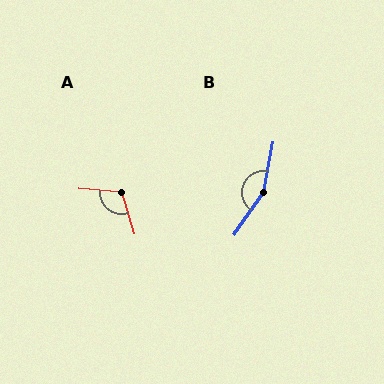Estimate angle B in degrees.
Approximately 156 degrees.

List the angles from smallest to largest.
A (112°), B (156°).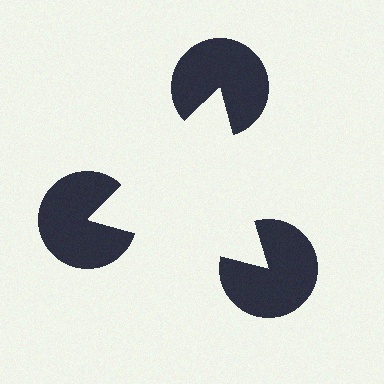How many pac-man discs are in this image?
There are 3 — one at each vertex of the illusory triangle.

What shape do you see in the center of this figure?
An illusory triangle — its edges are inferred from the aligned wedge cuts in the pac-man discs, not physically drawn.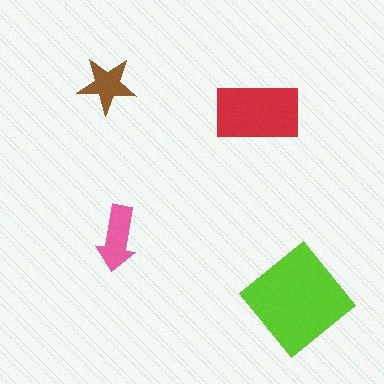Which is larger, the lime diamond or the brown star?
The lime diamond.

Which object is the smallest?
The brown star.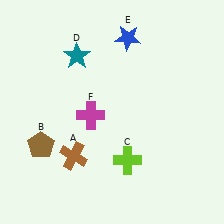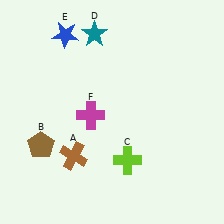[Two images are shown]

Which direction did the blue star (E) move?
The blue star (E) moved left.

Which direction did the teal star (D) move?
The teal star (D) moved up.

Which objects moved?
The objects that moved are: the teal star (D), the blue star (E).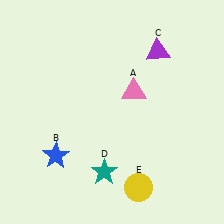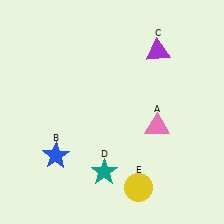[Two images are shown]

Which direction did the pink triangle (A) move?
The pink triangle (A) moved down.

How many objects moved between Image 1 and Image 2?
1 object moved between the two images.